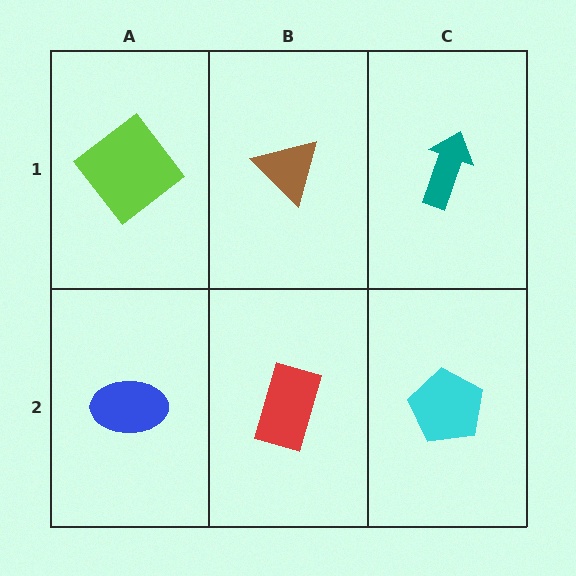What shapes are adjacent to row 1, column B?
A red rectangle (row 2, column B), a lime diamond (row 1, column A), a teal arrow (row 1, column C).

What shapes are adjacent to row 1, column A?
A blue ellipse (row 2, column A), a brown triangle (row 1, column B).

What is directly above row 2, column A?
A lime diamond.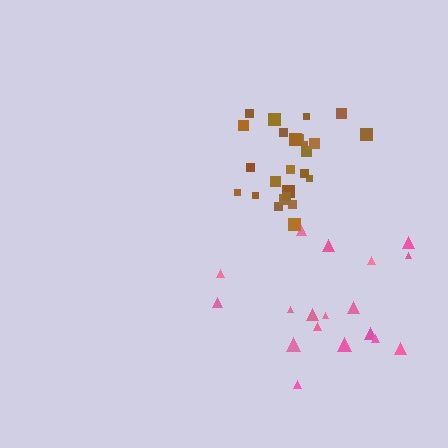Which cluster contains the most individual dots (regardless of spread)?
Brown (25).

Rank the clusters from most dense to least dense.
brown, pink.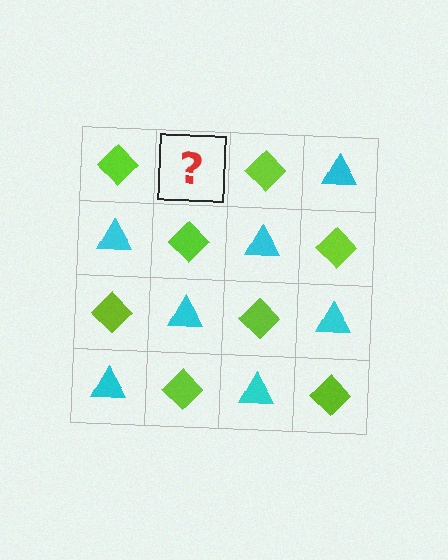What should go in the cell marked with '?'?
The missing cell should contain a cyan triangle.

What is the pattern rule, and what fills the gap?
The rule is that it alternates lime diamond and cyan triangle in a checkerboard pattern. The gap should be filled with a cyan triangle.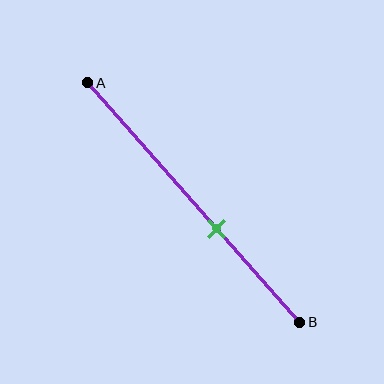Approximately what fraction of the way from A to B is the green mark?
The green mark is approximately 60% of the way from A to B.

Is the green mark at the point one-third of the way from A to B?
No, the mark is at about 60% from A, not at the 33% one-third point.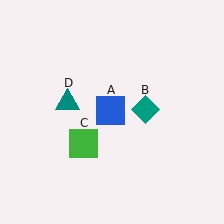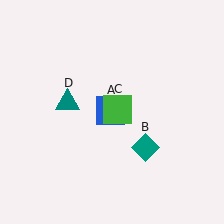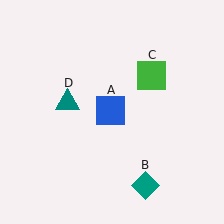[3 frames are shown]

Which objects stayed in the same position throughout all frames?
Blue square (object A) and teal triangle (object D) remained stationary.